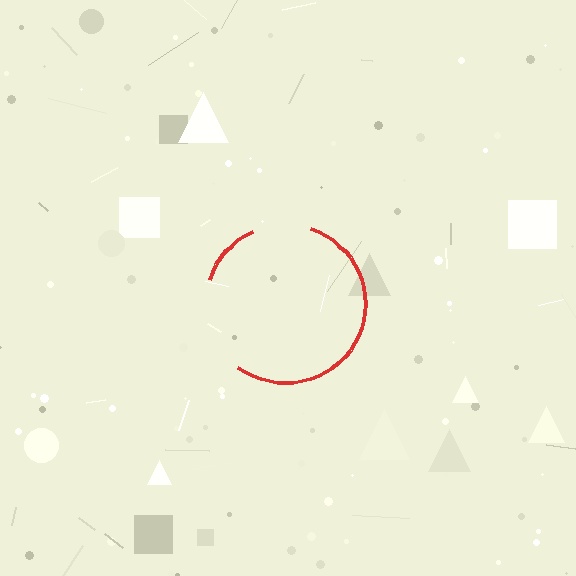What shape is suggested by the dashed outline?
The dashed outline suggests a circle.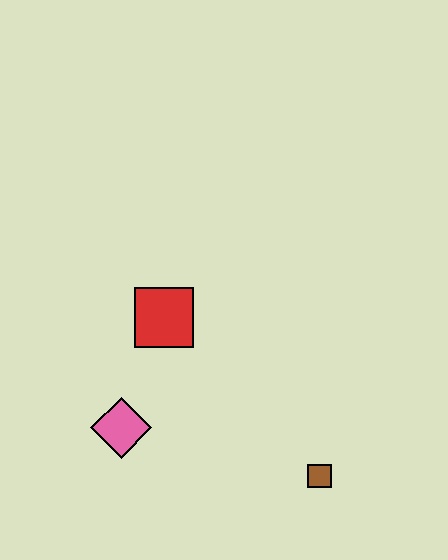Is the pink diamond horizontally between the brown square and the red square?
No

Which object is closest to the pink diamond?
The red square is closest to the pink diamond.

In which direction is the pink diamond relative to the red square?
The pink diamond is below the red square.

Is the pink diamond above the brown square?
Yes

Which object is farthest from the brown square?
The red square is farthest from the brown square.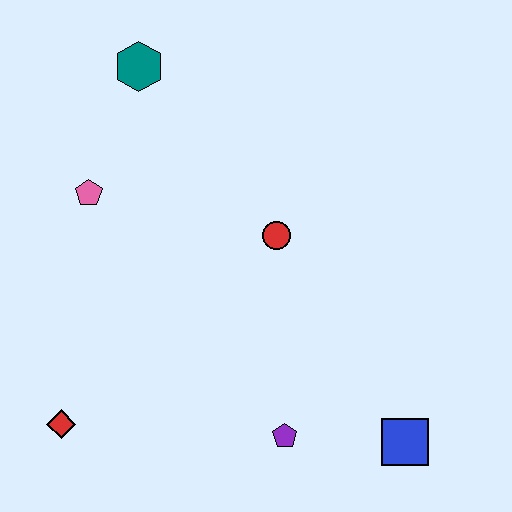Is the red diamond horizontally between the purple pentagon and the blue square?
No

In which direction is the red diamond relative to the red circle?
The red diamond is to the left of the red circle.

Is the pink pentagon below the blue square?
No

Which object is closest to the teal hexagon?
The pink pentagon is closest to the teal hexagon.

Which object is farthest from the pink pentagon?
The blue square is farthest from the pink pentagon.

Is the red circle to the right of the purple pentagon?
No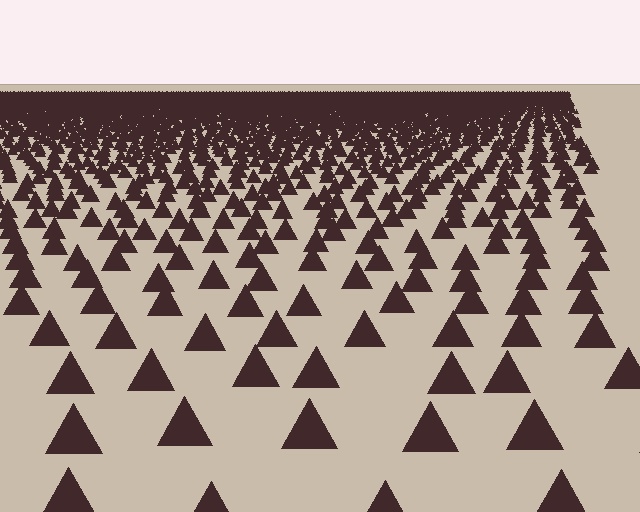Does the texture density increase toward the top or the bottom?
Density increases toward the top.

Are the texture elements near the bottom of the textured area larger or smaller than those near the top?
Larger. Near the bottom, elements are closer to the viewer and appear at a bigger on-screen size.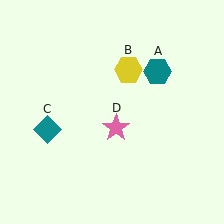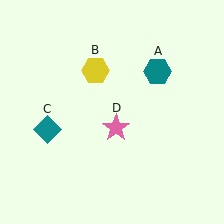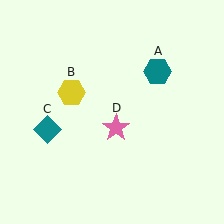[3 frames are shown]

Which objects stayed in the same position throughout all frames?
Teal hexagon (object A) and teal diamond (object C) and pink star (object D) remained stationary.